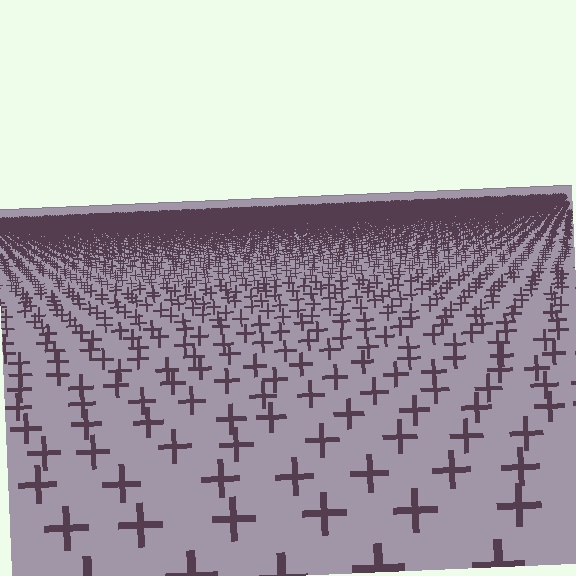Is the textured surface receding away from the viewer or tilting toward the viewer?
The surface is receding away from the viewer. Texture elements get smaller and denser toward the top.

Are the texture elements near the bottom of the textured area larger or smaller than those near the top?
Larger. Near the bottom, elements are closer to the viewer and appear at a bigger on-screen size.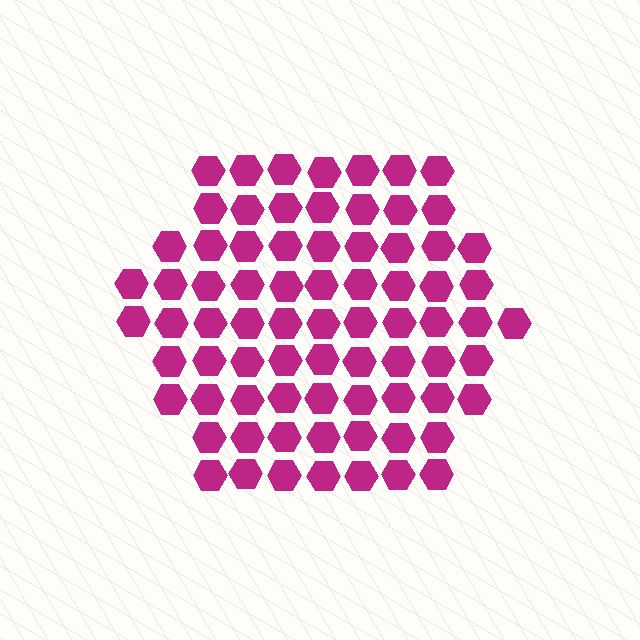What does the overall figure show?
The overall figure shows a hexagon.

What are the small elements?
The small elements are hexagons.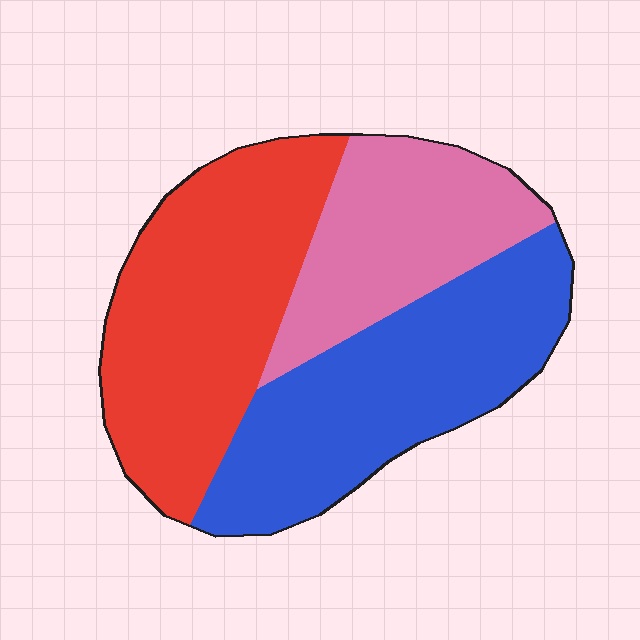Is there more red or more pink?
Red.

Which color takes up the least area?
Pink, at roughly 25%.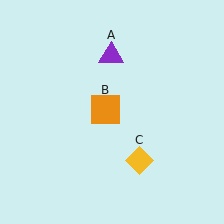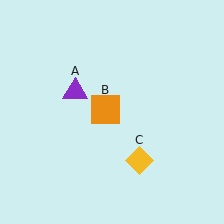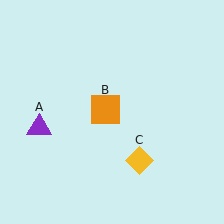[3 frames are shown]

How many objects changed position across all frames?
1 object changed position: purple triangle (object A).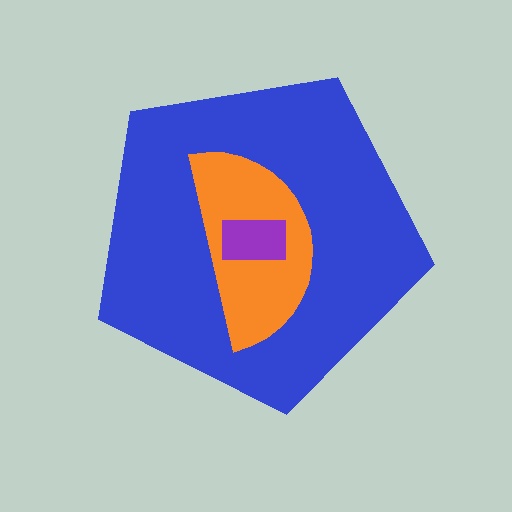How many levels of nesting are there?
3.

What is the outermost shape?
The blue pentagon.